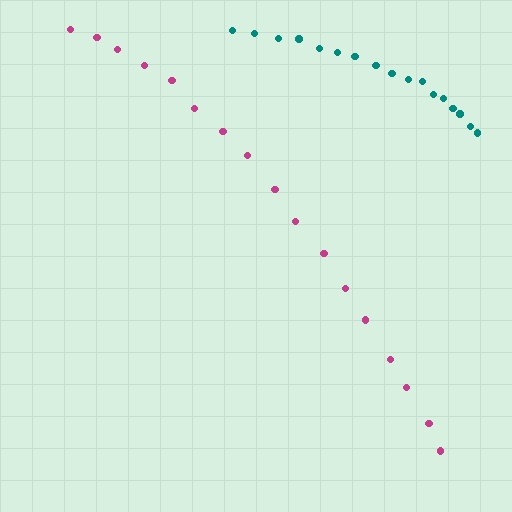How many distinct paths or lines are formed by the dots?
There are 2 distinct paths.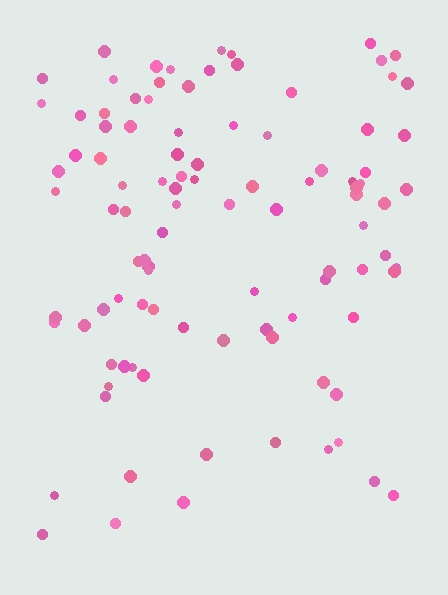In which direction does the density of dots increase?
From bottom to top, with the top side densest.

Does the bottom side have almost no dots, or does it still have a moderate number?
Still a moderate number, just noticeably fewer than the top.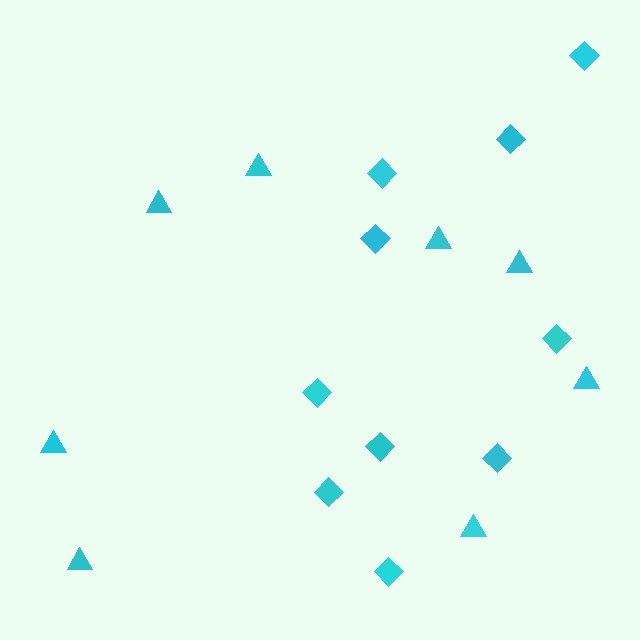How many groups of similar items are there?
There are 2 groups: one group of diamonds (10) and one group of triangles (8).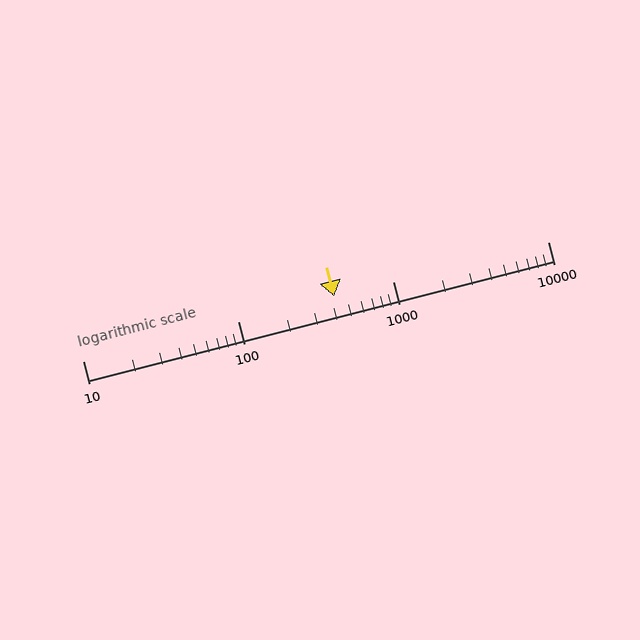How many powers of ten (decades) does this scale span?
The scale spans 3 decades, from 10 to 10000.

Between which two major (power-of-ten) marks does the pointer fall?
The pointer is between 100 and 1000.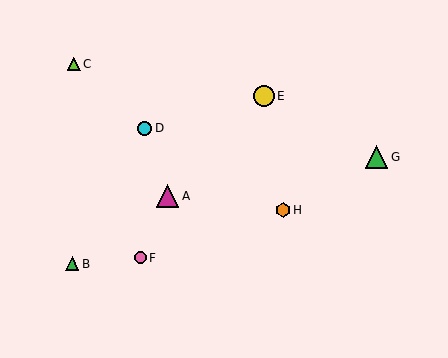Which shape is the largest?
The magenta triangle (labeled A) is the largest.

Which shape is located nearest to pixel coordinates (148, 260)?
The pink circle (labeled F) at (140, 258) is nearest to that location.